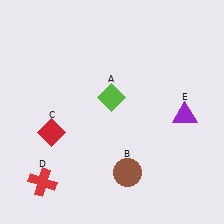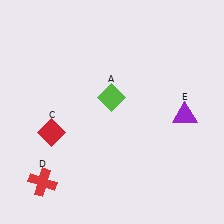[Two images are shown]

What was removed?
The brown circle (B) was removed in Image 2.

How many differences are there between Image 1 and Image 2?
There is 1 difference between the two images.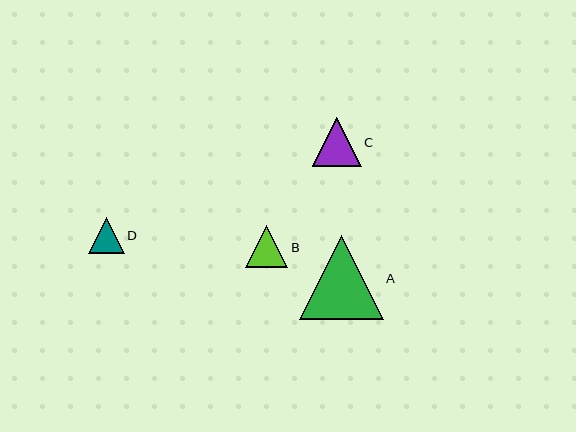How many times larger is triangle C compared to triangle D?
Triangle C is approximately 1.4 times the size of triangle D.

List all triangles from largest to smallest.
From largest to smallest: A, C, B, D.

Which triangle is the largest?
Triangle A is the largest with a size of approximately 83 pixels.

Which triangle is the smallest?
Triangle D is the smallest with a size of approximately 36 pixels.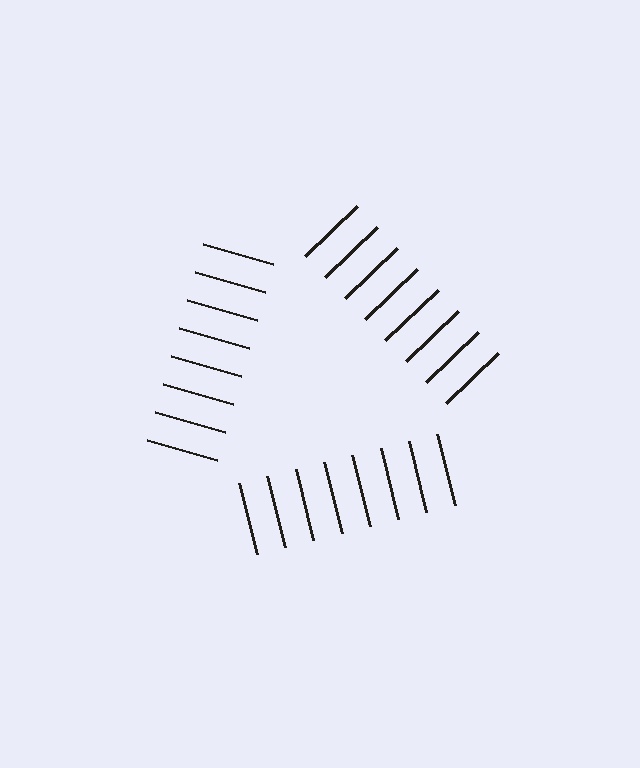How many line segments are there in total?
24 — 8 along each of the 3 edges.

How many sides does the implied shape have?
3 sides — the line-ends trace a triangle.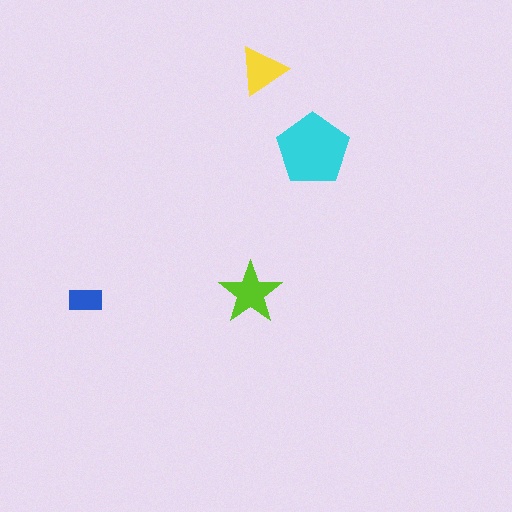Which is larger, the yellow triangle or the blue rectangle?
The yellow triangle.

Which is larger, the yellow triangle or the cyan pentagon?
The cyan pentagon.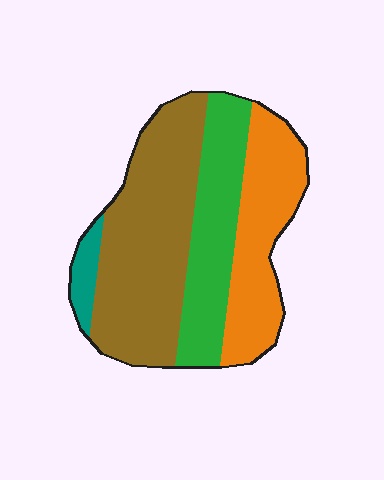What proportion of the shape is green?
Green covers 25% of the shape.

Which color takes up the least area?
Teal, at roughly 5%.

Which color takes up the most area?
Brown, at roughly 45%.